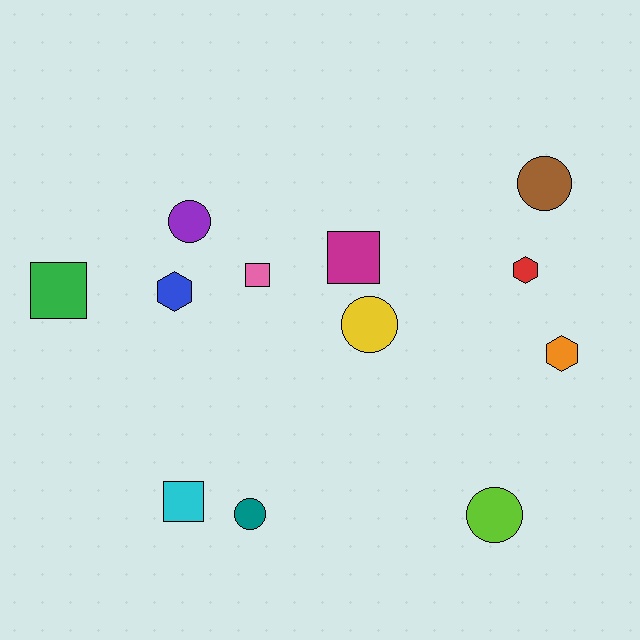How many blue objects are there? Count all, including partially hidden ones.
There is 1 blue object.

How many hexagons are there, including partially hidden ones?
There are 3 hexagons.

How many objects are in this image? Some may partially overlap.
There are 12 objects.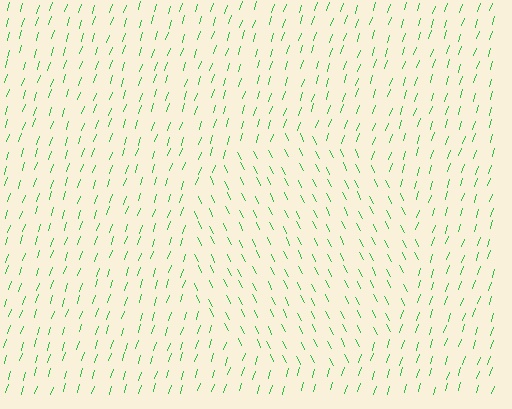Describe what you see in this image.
The image is filled with small green line segments. A circle region in the image has lines oriented differently from the surrounding lines, creating a visible texture boundary.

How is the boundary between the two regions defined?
The boundary is defined purely by a change in line orientation (approximately 45 degrees difference). All lines are the same color and thickness.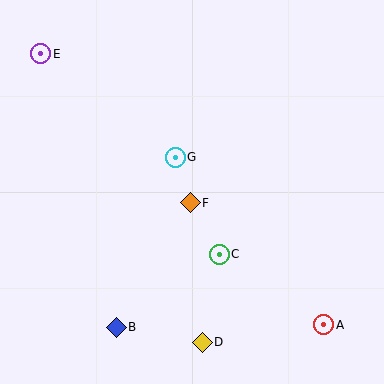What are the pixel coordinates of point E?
Point E is at (41, 54).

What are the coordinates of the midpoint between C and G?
The midpoint between C and G is at (197, 206).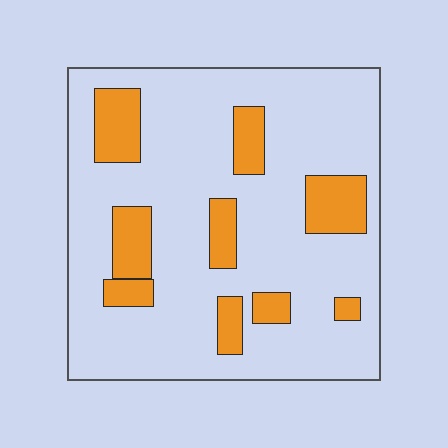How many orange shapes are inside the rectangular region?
9.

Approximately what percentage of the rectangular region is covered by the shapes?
Approximately 20%.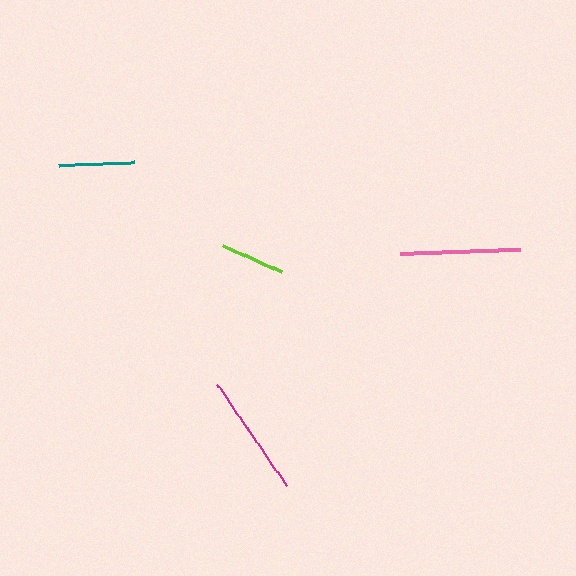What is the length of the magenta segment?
The magenta segment is approximately 124 pixels long.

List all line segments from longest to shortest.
From longest to shortest: magenta, pink, teal, lime.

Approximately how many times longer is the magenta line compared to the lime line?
The magenta line is approximately 1.9 times the length of the lime line.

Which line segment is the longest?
The magenta line is the longest at approximately 124 pixels.